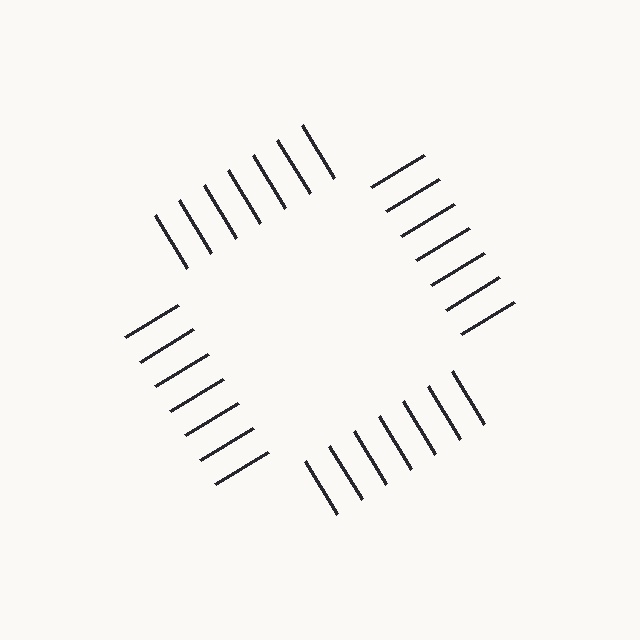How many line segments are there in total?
28 — 7 along each of the 4 edges.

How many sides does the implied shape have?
4 sides — the line-ends trace a square.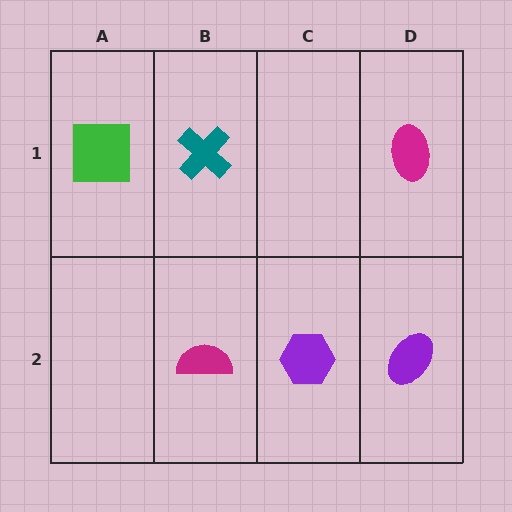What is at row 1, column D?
A magenta ellipse.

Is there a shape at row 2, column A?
No, that cell is empty.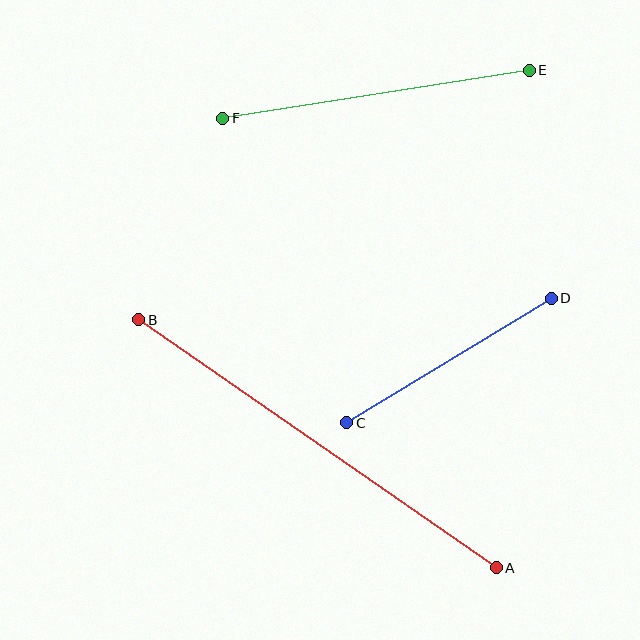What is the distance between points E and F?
The distance is approximately 311 pixels.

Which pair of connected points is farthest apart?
Points A and B are farthest apart.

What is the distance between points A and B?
The distance is approximately 435 pixels.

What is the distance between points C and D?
The distance is approximately 239 pixels.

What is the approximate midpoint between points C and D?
The midpoint is at approximately (449, 361) pixels.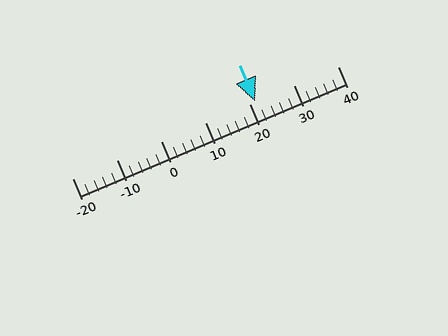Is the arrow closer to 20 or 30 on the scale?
The arrow is closer to 20.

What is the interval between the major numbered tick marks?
The major tick marks are spaced 10 units apart.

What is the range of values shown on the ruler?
The ruler shows values from -20 to 40.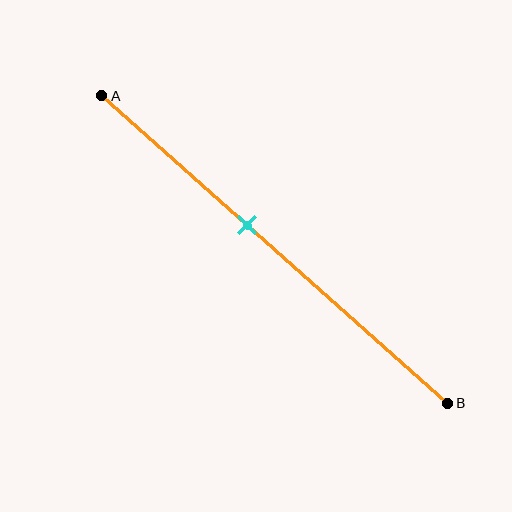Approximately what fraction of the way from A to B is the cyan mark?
The cyan mark is approximately 40% of the way from A to B.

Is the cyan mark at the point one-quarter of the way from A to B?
No, the mark is at about 40% from A, not at the 25% one-quarter point.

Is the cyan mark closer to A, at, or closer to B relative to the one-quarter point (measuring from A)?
The cyan mark is closer to point B than the one-quarter point of segment AB.